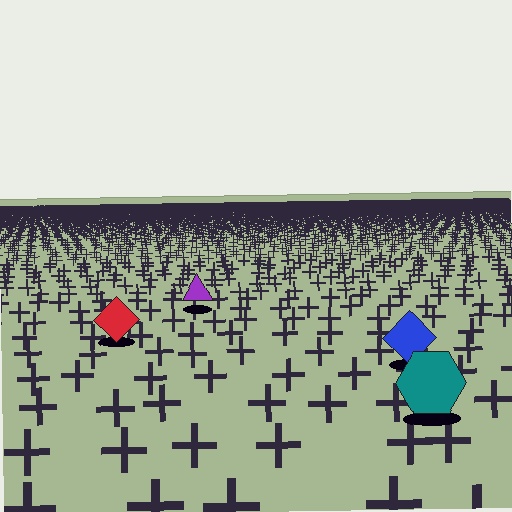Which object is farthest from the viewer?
The purple triangle is farthest from the viewer. It appears smaller and the ground texture around it is denser.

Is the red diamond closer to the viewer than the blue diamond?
No. The blue diamond is closer — you can tell from the texture gradient: the ground texture is coarser near it.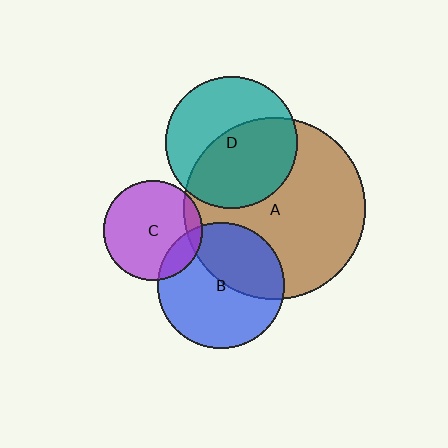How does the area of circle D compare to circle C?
Approximately 1.8 times.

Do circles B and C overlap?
Yes.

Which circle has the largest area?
Circle A (brown).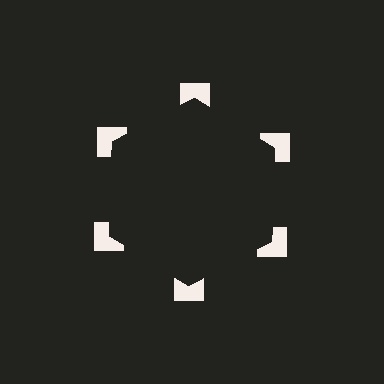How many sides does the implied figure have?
6 sides.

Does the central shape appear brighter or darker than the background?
It typically appears slightly darker than the background, even though no actual brightness change is drawn.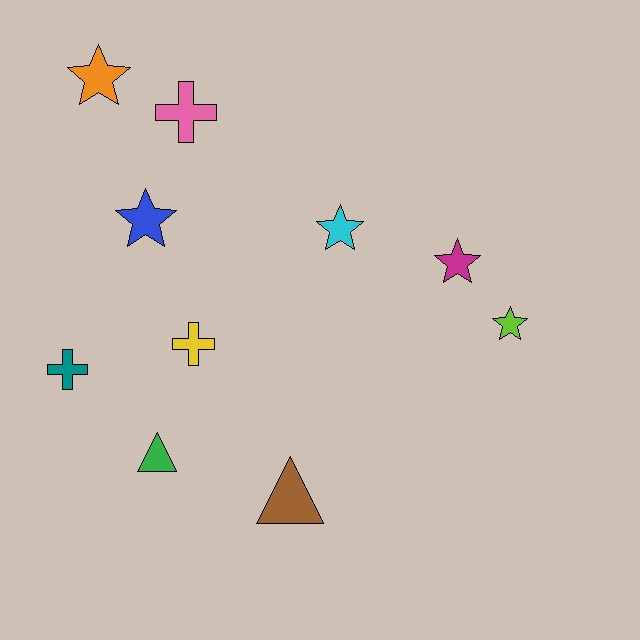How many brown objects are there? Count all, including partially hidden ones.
There is 1 brown object.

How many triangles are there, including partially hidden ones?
There are 2 triangles.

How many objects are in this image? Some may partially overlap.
There are 10 objects.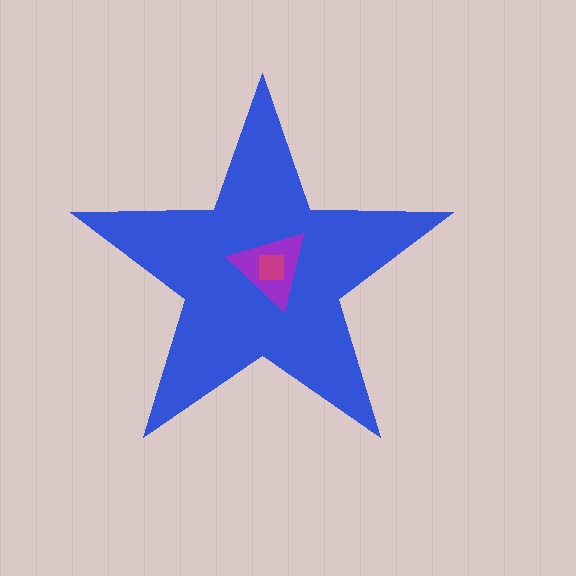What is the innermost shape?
The magenta square.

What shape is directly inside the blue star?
The purple triangle.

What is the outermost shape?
The blue star.